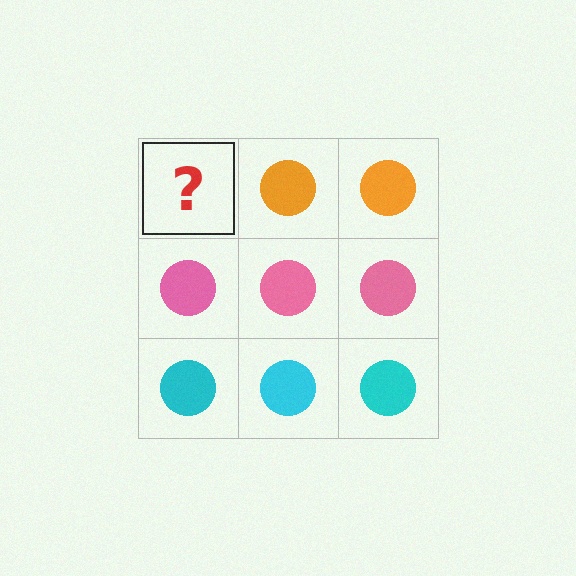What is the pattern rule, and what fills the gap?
The rule is that each row has a consistent color. The gap should be filled with an orange circle.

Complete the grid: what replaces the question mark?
The question mark should be replaced with an orange circle.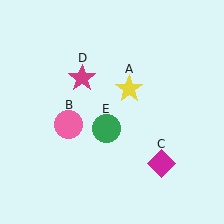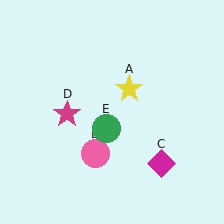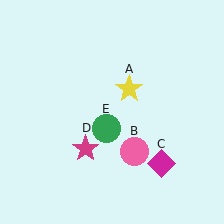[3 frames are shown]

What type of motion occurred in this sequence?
The pink circle (object B), magenta star (object D) rotated counterclockwise around the center of the scene.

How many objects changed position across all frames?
2 objects changed position: pink circle (object B), magenta star (object D).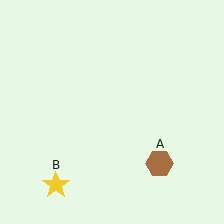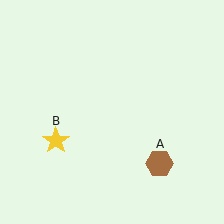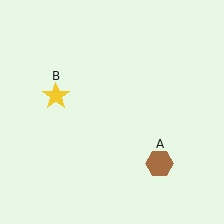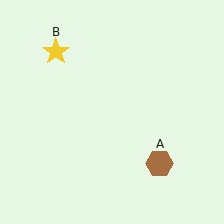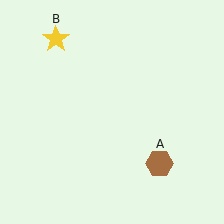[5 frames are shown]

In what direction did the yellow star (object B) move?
The yellow star (object B) moved up.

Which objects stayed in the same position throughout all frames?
Brown hexagon (object A) remained stationary.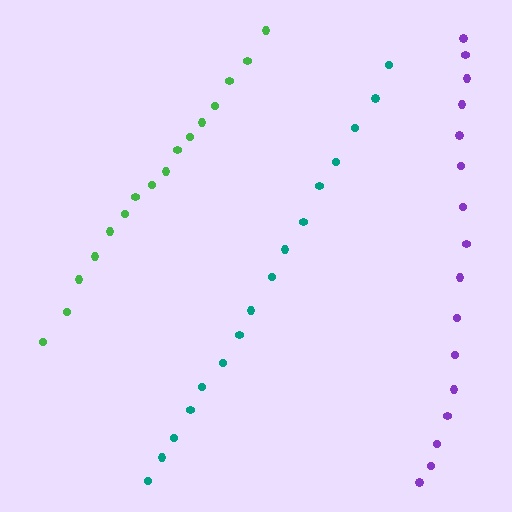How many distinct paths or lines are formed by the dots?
There are 3 distinct paths.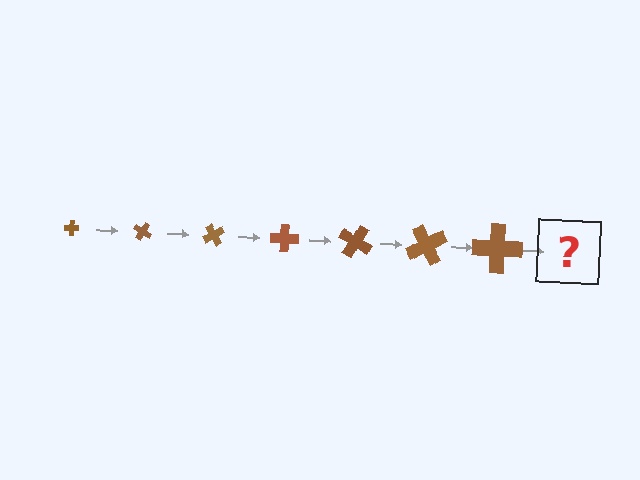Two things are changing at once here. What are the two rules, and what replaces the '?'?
The two rules are that the cross grows larger each step and it rotates 30 degrees each step. The '?' should be a cross, larger than the previous one and rotated 210 degrees from the start.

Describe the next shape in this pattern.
It should be a cross, larger than the previous one and rotated 210 degrees from the start.